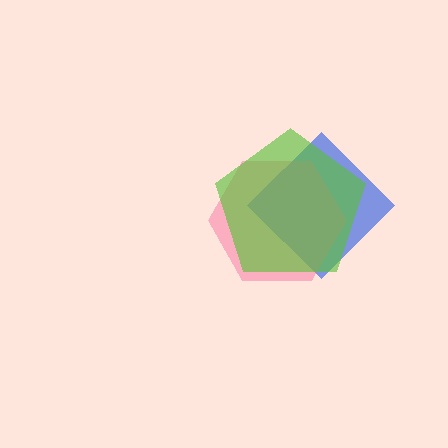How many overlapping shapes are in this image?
There are 3 overlapping shapes in the image.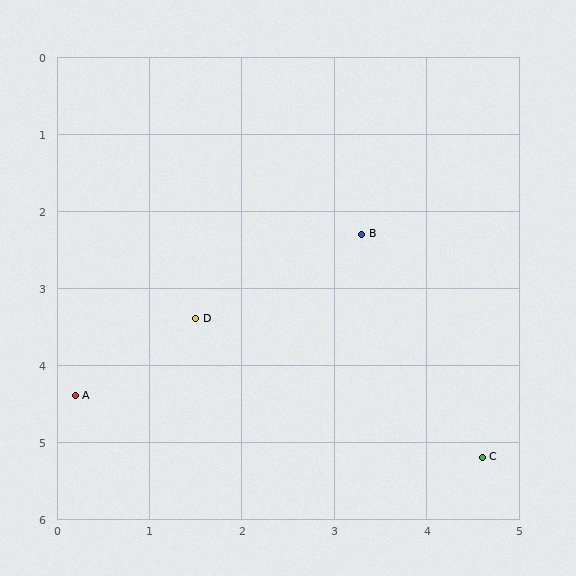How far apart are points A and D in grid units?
Points A and D are about 1.6 grid units apart.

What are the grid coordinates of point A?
Point A is at approximately (0.2, 4.4).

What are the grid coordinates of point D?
Point D is at approximately (1.5, 3.4).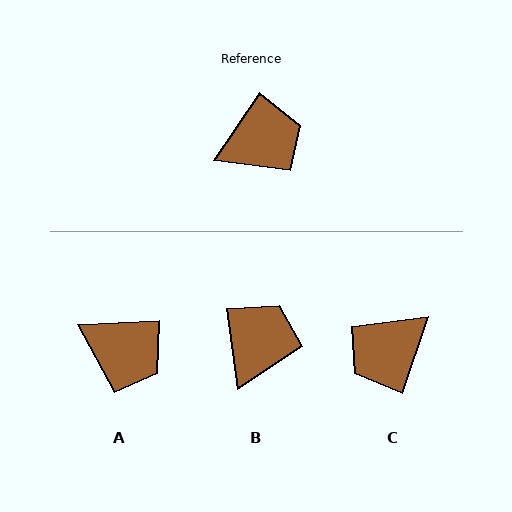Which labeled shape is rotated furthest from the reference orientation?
C, about 165 degrees away.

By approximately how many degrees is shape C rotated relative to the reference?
Approximately 165 degrees clockwise.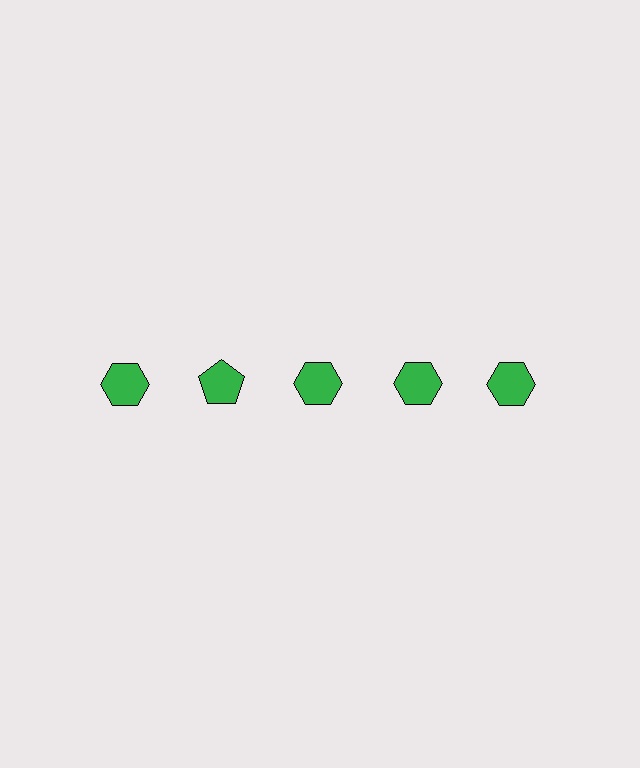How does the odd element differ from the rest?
It has a different shape: pentagon instead of hexagon.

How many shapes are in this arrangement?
There are 5 shapes arranged in a grid pattern.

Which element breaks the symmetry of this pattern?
The green pentagon in the top row, second from left column breaks the symmetry. All other shapes are green hexagons.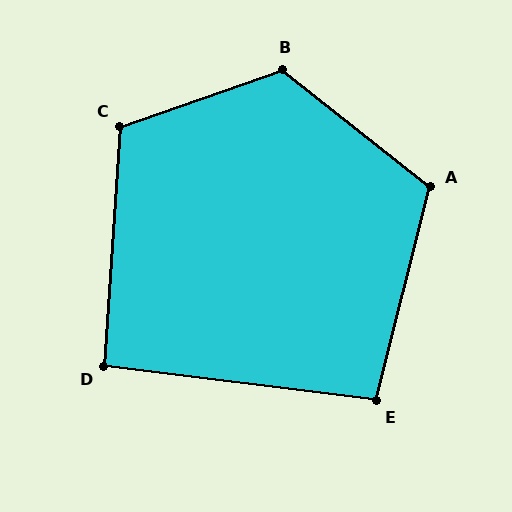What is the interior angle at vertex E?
Approximately 97 degrees (obtuse).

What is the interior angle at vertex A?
Approximately 114 degrees (obtuse).